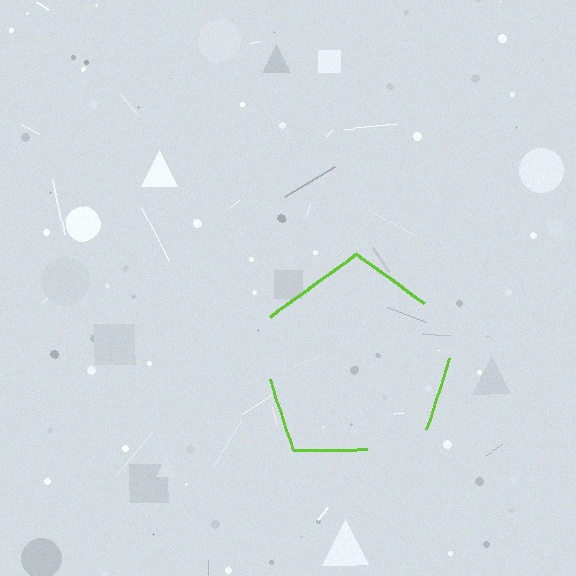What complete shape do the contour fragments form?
The contour fragments form a pentagon.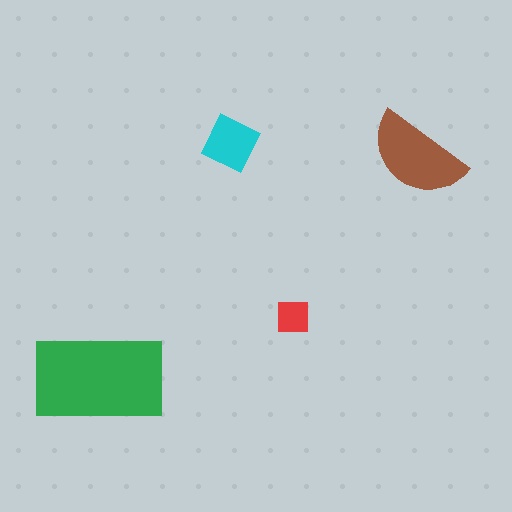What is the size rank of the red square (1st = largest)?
4th.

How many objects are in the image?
There are 4 objects in the image.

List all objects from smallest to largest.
The red square, the cyan square, the brown semicircle, the green rectangle.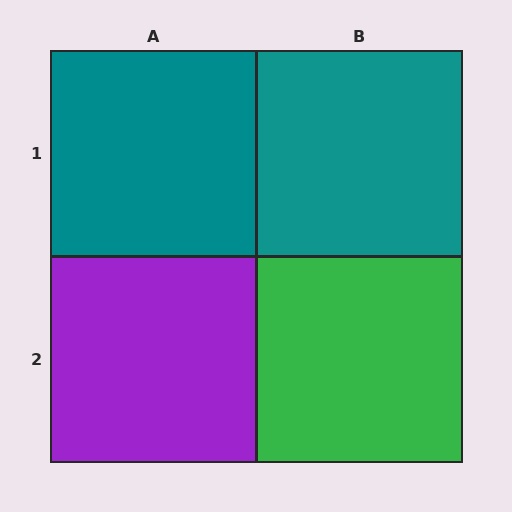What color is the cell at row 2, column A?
Purple.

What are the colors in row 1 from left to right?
Teal, teal.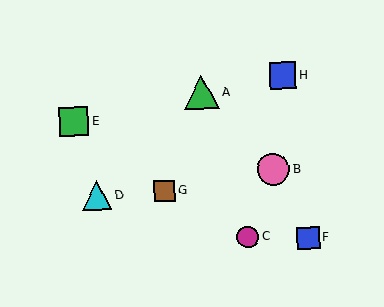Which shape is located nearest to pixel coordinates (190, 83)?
The green triangle (labeled A) at (202, 92) is nearest to that location.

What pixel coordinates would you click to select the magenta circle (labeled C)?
Click at (248, 237) to select the magenta circle C.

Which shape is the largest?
The green triangle (labeled A) is the largest.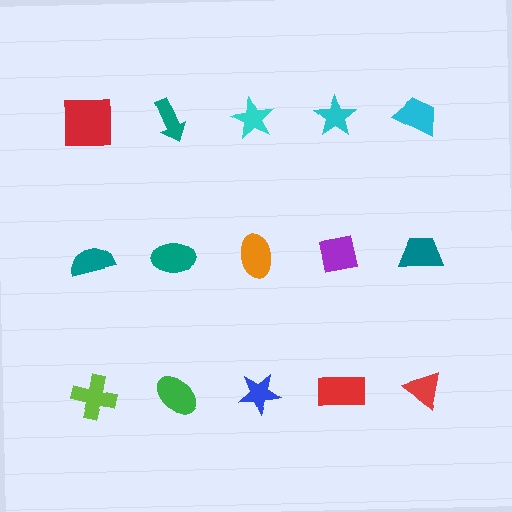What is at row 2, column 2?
A teal ellipse.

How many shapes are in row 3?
5 shapes.